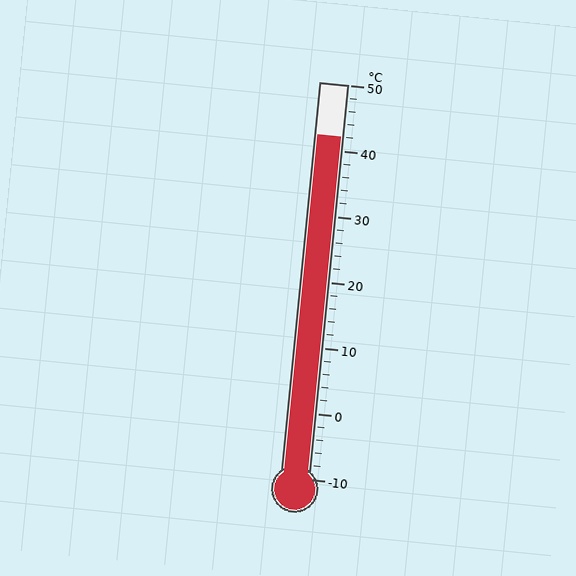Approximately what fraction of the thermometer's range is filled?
The thermometer is filled to approximately 85% of its range.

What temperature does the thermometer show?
The thermometer shows approximately 42°C.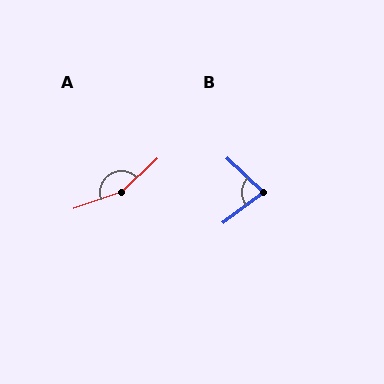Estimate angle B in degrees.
Approximately 80 degrees.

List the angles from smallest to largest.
B (80°), A (155°).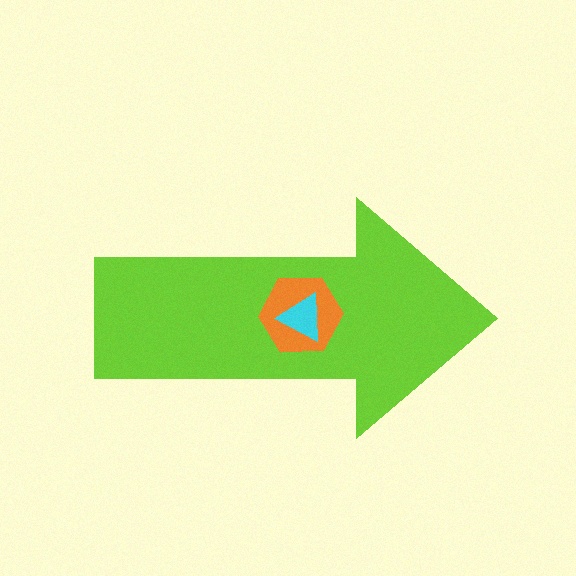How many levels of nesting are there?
3.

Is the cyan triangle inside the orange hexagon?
Yes.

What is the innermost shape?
The cyan triangle.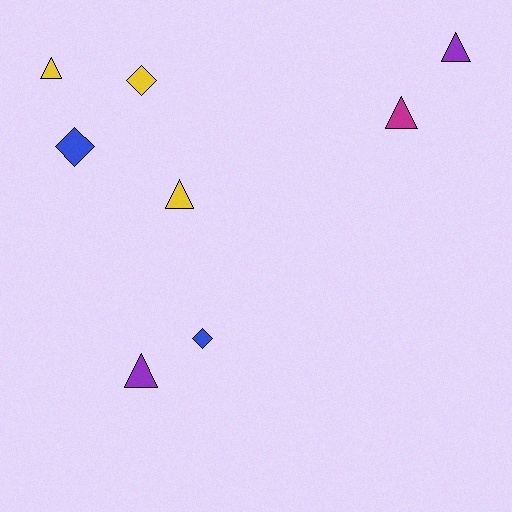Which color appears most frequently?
Yellow, with 3 objects.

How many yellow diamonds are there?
There is 1 yellow diamond.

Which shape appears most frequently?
Triangle, with 5 objects.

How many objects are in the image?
There are 8 objects.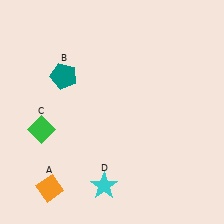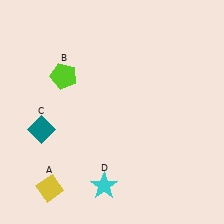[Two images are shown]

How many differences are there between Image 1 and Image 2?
There are 3 differences between the two images.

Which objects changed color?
A changed from orange to yellow. B changed from teal to lime. C changed from green to teal.